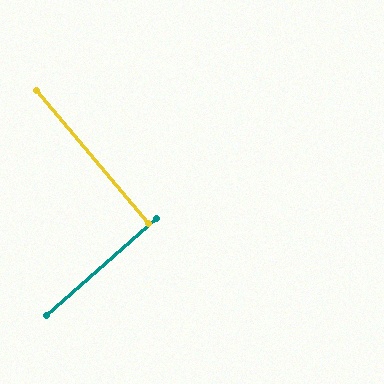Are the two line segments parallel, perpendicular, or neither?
Perpendicular — they meet at approximately 88°.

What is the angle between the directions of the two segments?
Approximately 88 degrees.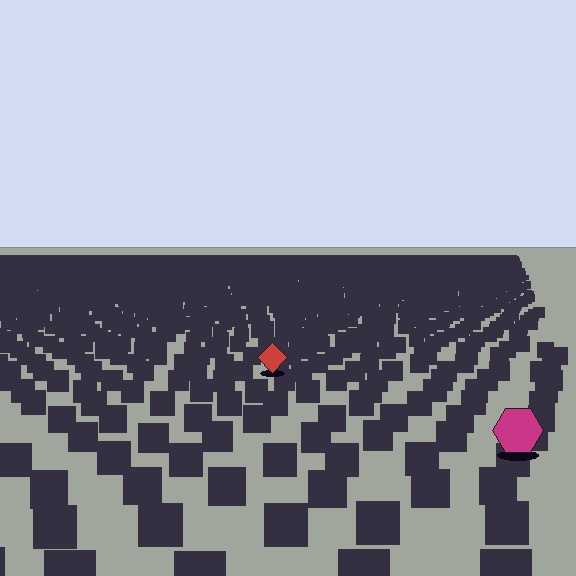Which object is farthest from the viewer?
The red diamond is farthest from the viewer. It appears smaller and the ground texture around it is denser.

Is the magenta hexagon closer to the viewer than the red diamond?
Yes. The magenta hexagon is closer — you can tell from the texture gradient: the ground texture is coarser near it.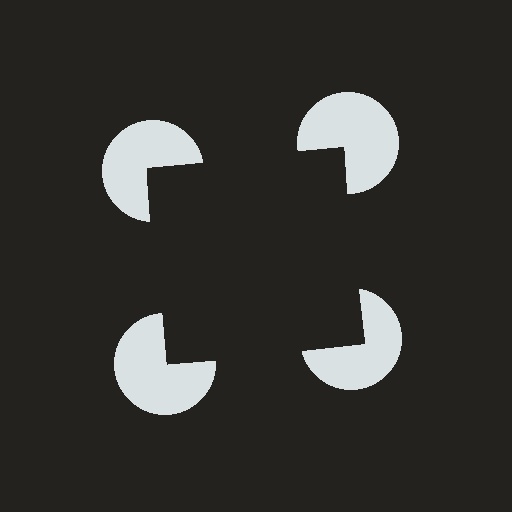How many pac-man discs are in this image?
There are 4 — one at each vertex of the illusory square.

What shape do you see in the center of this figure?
An illusory square — its edges are inferred from the aligned wedge cuts in the pac-man discs, not physically drawn.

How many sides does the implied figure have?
4 sides.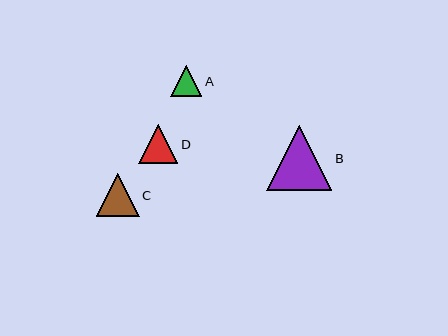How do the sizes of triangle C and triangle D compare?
Triangle C and triangle D are approximately the same size.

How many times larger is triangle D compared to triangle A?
Triangle D is approximately 1.3 times the size of triangle A.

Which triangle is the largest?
Triangle B is the largest with a size of approximately 65 pixels.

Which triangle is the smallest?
Triangle A is the smallest with a size of approximately 31 pixels.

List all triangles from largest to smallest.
From largest to smallest: B, C, D, A.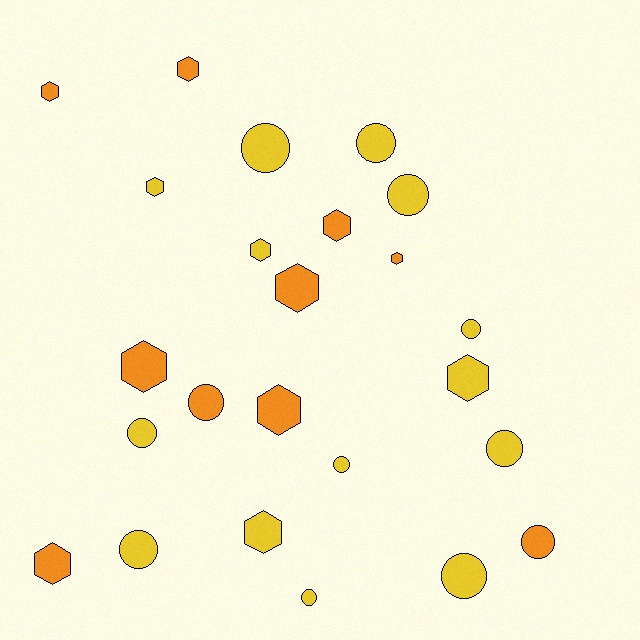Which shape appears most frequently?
Hexagon, with 12 objects.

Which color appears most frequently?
Yellow, with 14 objects.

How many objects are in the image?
There are 24 objects.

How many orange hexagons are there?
There are 8 orange hexagons.